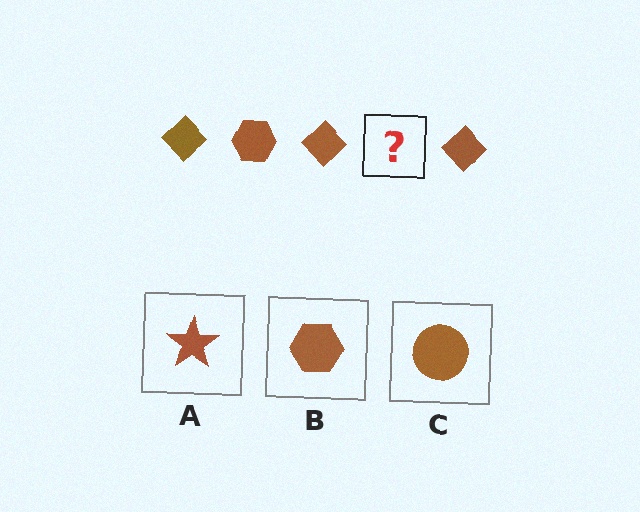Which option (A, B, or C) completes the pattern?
B.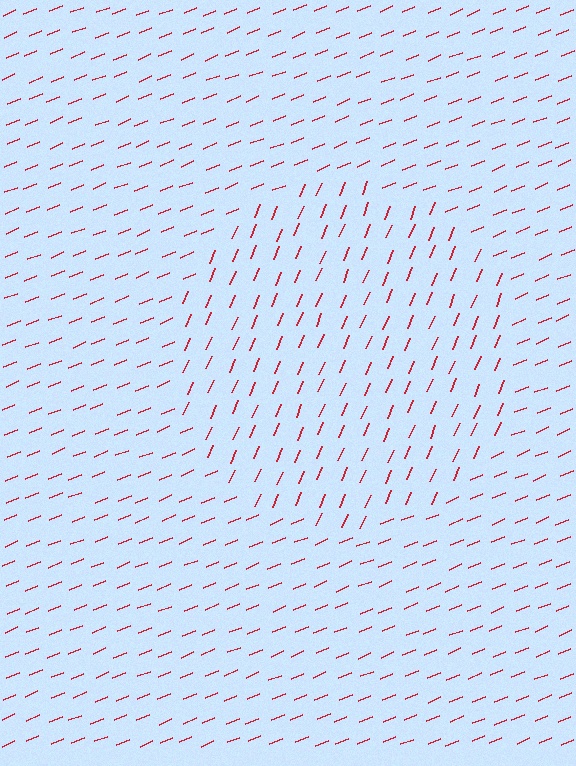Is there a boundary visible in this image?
Yes, there is a texture boundary formed by a change in line orientation.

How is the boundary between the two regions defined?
The boundary is defined purely by a change in line orientation (approximately 45 degrees difference). All lines are the same color and thickness.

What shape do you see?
I see a circle.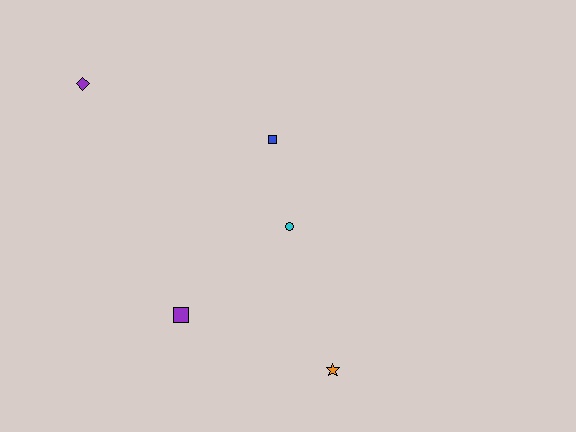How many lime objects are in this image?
There are no lime objects.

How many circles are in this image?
There is 1 circle.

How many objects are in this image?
There are 5 objects.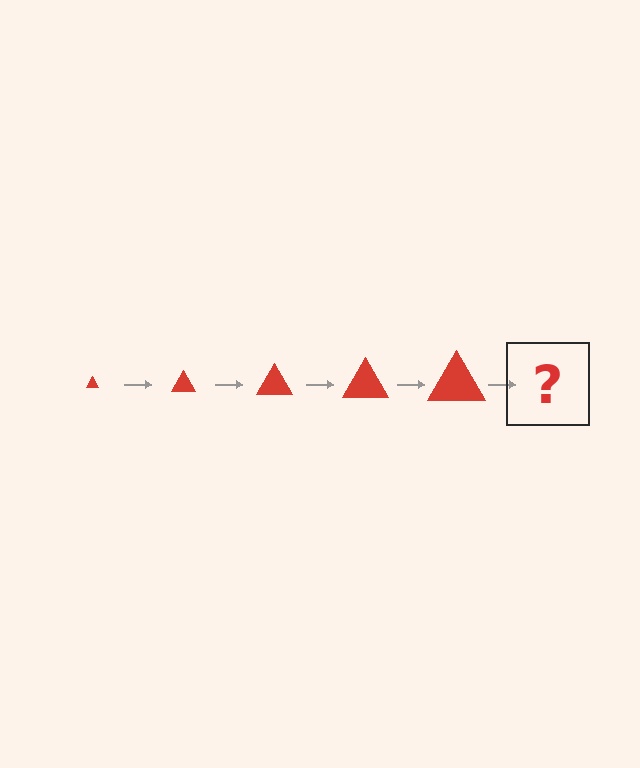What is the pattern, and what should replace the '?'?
The pattern is that the triangle gets progressively larger each step. The '?' should be a red triangle, larger than the previous one.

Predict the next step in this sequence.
The next step is a red triangle, larger than the previous one.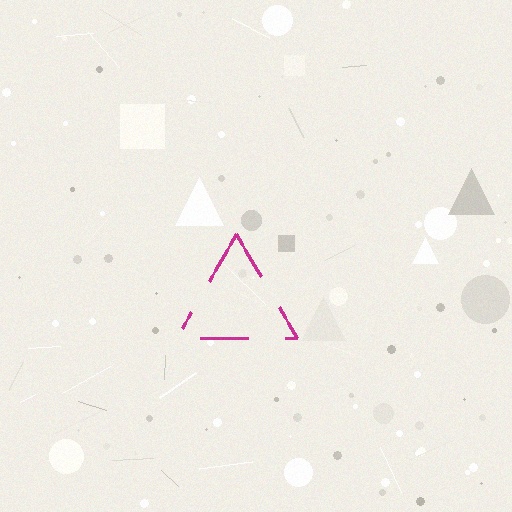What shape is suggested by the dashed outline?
The dashed outline suggests a triangle.